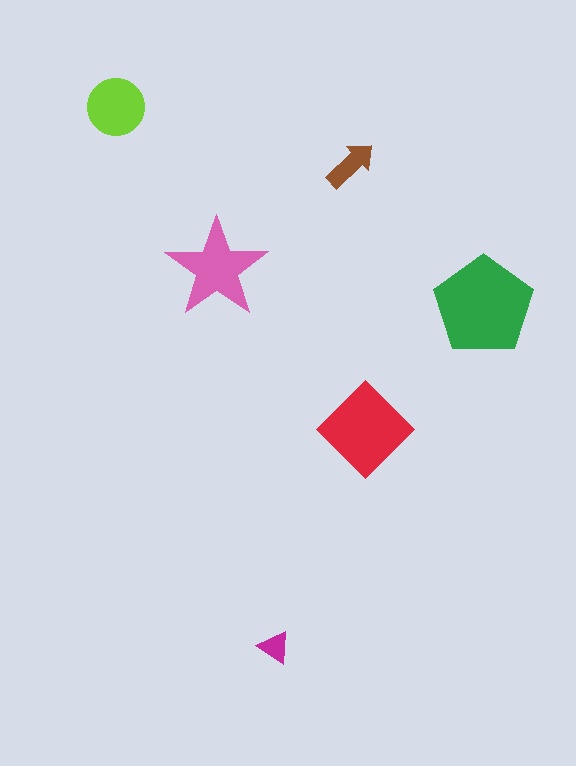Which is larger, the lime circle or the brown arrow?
The lime circle.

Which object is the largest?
The green pentagon.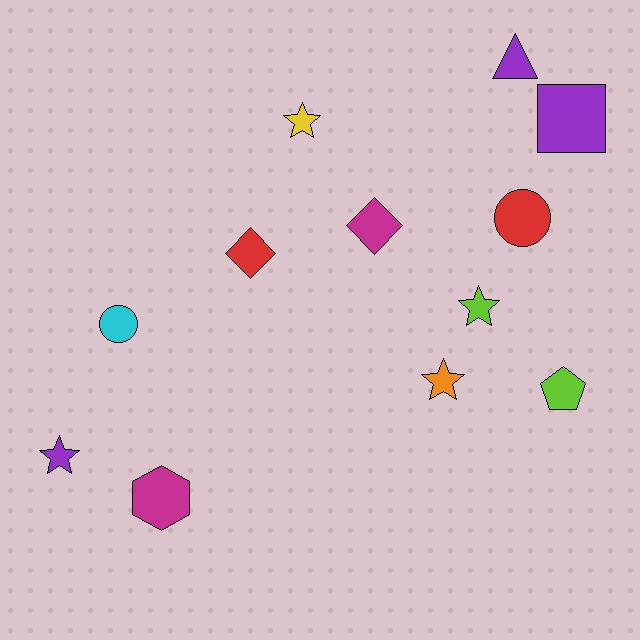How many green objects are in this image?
There are no green objects.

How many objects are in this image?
There are 12 objects.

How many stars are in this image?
There are 4 stars.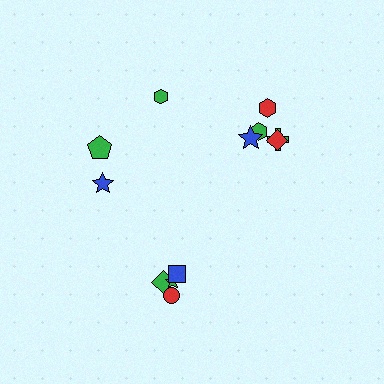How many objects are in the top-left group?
There are 3 objects.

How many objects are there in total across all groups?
There are 12 objects.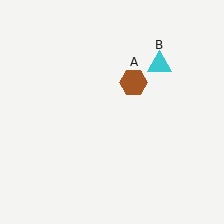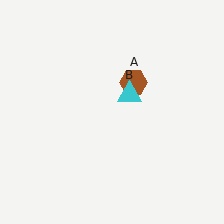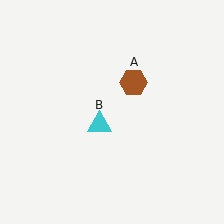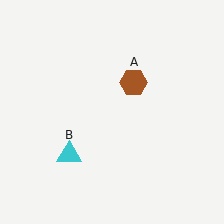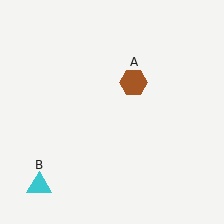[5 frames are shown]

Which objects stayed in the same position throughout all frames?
Brown hexagon (object A) remained stationary.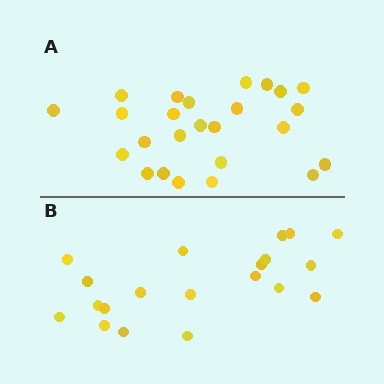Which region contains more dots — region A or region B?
Region A (the top region) has more dots.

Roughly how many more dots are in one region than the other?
Region A has about 5 more dots than region B.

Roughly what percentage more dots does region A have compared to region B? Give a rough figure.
About 25% more.